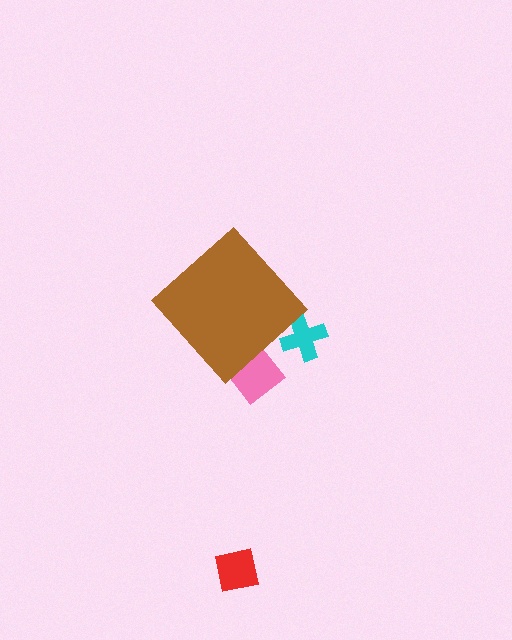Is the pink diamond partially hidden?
Yes, the pink diamond is partially hidden behind the brown diamond.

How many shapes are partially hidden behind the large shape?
2 shapes are partially hidden.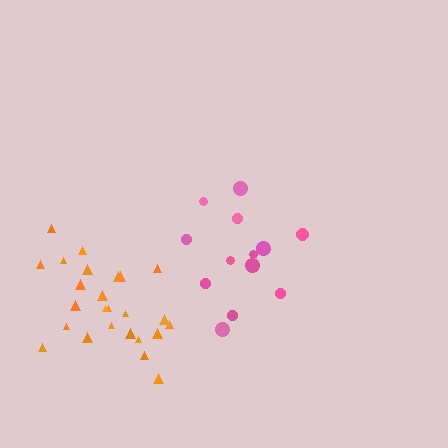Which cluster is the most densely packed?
Orange.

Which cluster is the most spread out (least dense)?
Pink.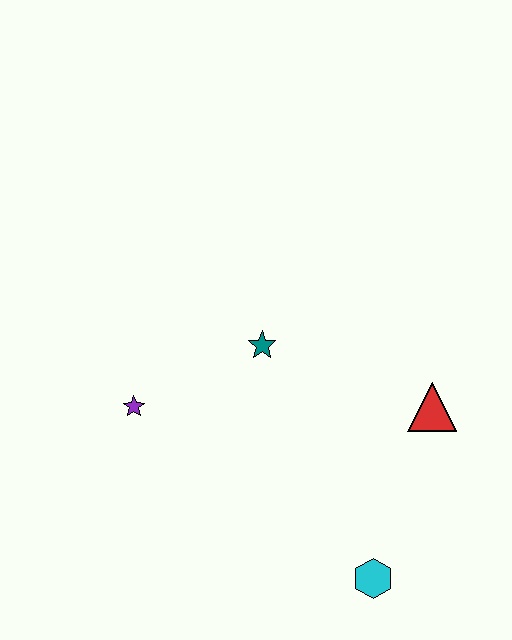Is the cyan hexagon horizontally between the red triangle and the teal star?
Yes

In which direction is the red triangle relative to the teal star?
The red triangle is to the right of the teal star.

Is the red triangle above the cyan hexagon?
Yes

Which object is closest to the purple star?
The teal star is closest to the purple star.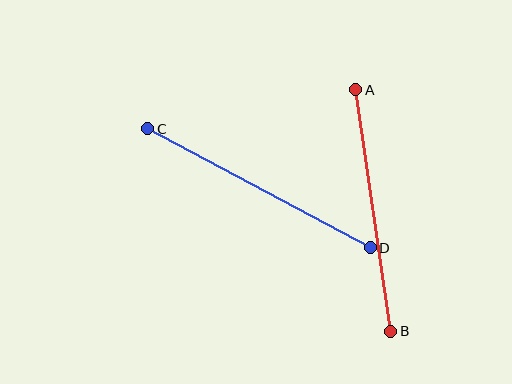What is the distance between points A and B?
The distance is approximately 244 pixels.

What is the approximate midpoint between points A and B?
The midpoint is at approximately (373, 211) pixels.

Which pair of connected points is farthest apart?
Points C and D are farthest apart.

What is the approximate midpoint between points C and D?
The midpoint is at approximately (259, 188) pixels.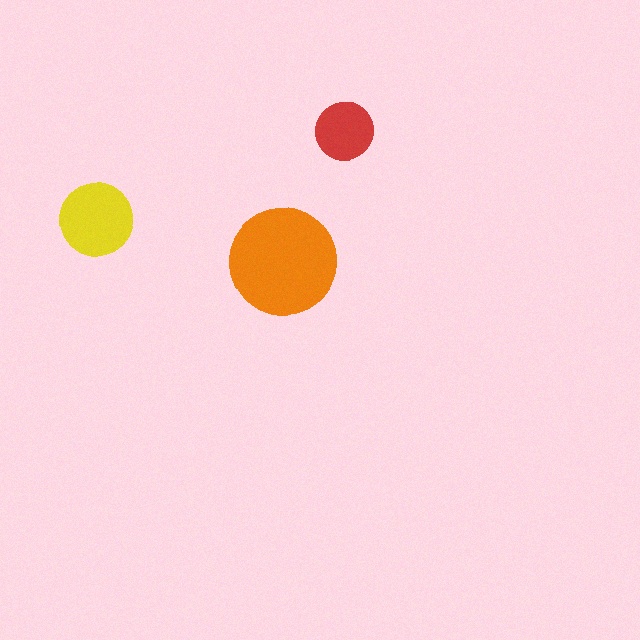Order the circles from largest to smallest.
the orange one, the yellow one, the red one.